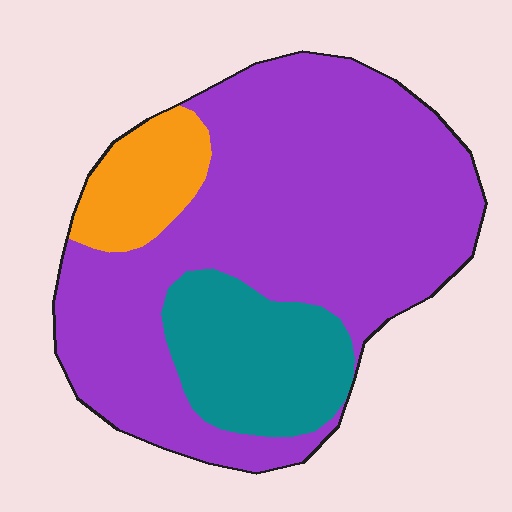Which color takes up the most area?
Purple, at roughly 70%.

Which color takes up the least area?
Orange, at roughly 10%.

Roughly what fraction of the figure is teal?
Teal takes up between a sixth and a third of the figure.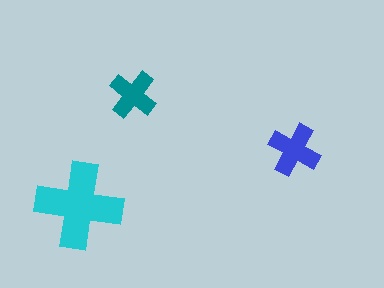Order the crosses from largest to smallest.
the cyan one, the blue one, the teal one.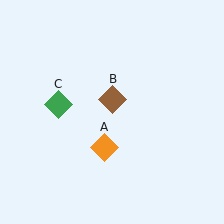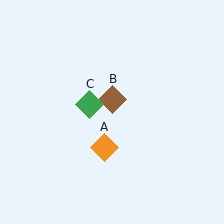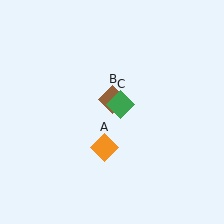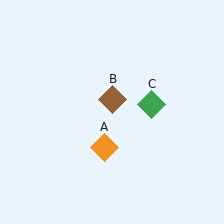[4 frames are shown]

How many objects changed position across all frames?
1 object changed position: green diamond (object C).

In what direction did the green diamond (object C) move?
The green diamond (object C) moved right.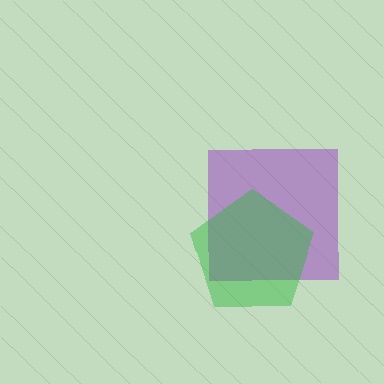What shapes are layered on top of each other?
The layered shapes are: a purple square, a green pentagon.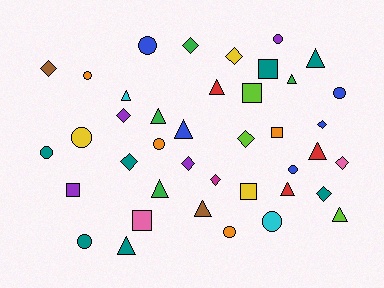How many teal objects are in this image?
There are 7 teal objects.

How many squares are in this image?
There are 6 squares.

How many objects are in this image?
There are 40 objects.